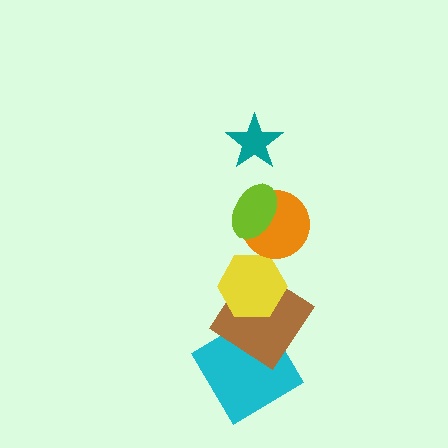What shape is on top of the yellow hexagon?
The orange circle is on top of the yellow hexagon.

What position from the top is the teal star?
The teal star is 1st from the top.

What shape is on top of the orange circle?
The lime ellipse is on top of the orange circle.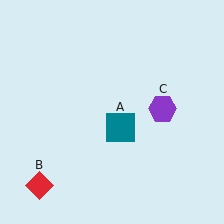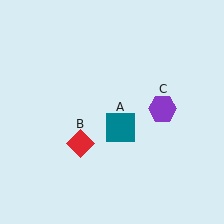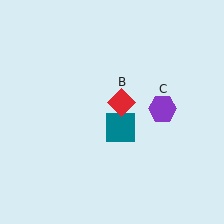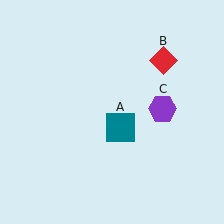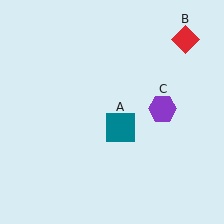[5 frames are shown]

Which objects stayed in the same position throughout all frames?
Teal square (object A) and purple hexagon (object C) remained stationary.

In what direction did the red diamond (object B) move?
The red diamond (object B) moved up and to the right.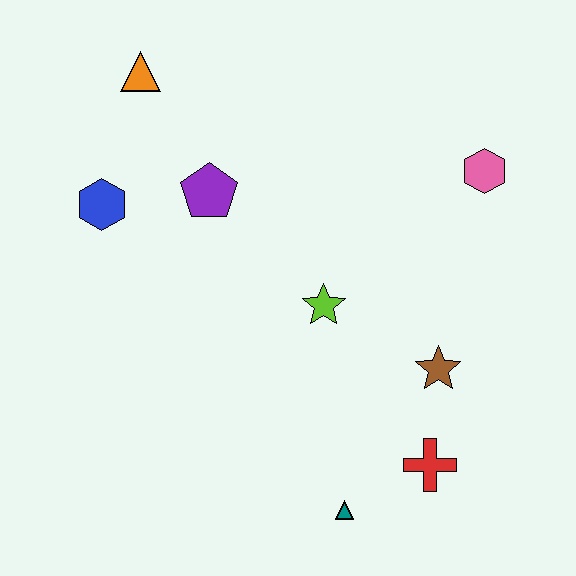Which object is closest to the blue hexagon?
The purple pentagon is closest to the blue hexagon.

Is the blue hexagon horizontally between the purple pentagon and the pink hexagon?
No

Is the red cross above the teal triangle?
Yes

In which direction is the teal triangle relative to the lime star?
The teal triangle is below the lime star.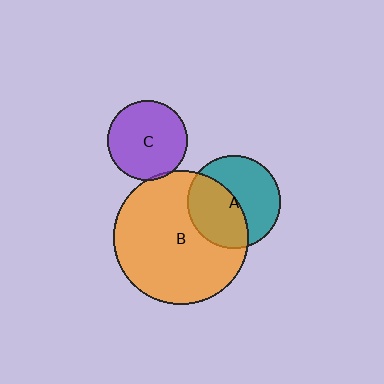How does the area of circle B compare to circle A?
Approximately 2.1 times.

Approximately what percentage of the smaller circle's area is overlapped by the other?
Approximately 5%.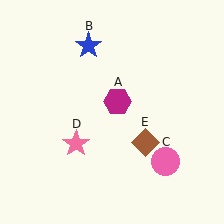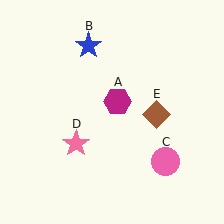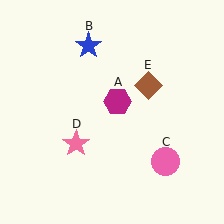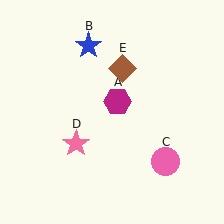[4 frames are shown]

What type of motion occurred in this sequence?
The brown diamond (object E) rotated counterclockwise around the center of the scene.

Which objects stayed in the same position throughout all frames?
Magenta hexagon (object A) and blue star (object B) and pink circle (object C) and pink star (object D) remained stationary.